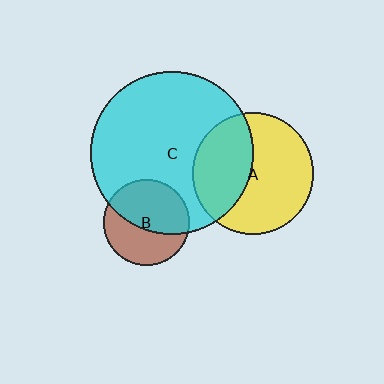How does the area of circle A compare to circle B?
Approximately 2.0 times.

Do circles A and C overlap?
Yes.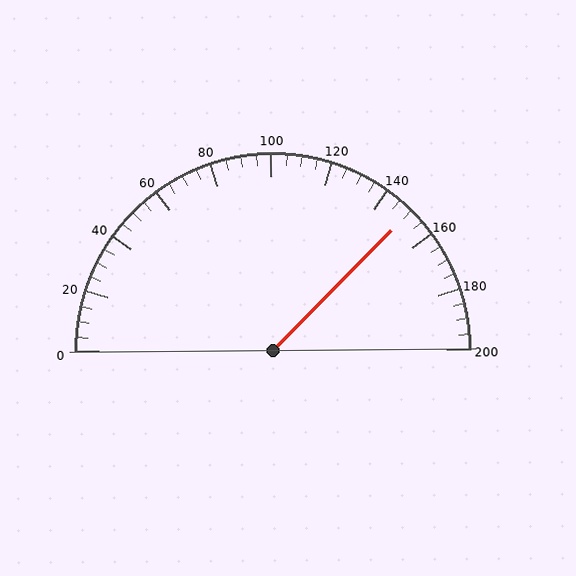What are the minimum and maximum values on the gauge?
The gauge ranges from 0 to 200.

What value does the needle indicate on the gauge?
The needle indicates approximately 150.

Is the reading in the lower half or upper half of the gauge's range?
The reading is in the upper half of the range (0 to 200).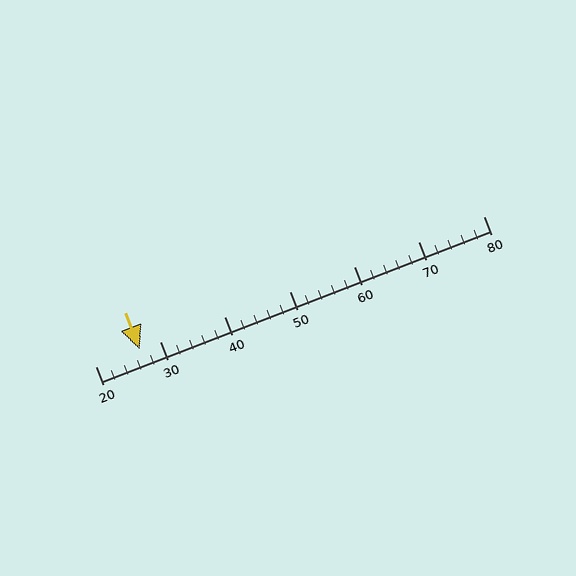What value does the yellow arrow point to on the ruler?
The yellow arrow points to approximately 27.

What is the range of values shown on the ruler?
The ruler shows values from 20 to 80.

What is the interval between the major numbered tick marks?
The major tick marks are spaced 10 units apart.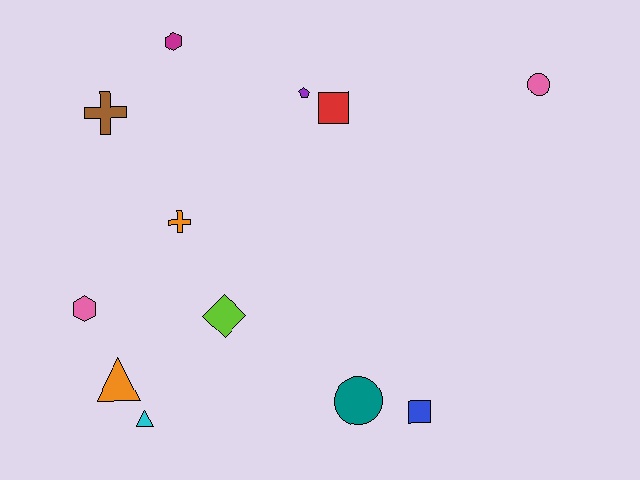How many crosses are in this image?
There are 2 crosses.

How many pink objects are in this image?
There are 2 pink objects.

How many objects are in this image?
There are 12 objects.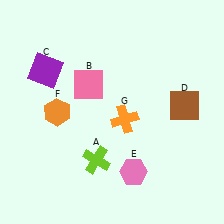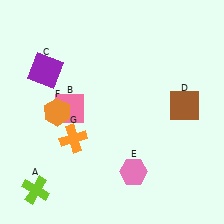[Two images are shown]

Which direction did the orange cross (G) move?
The orange cross (G) moved left.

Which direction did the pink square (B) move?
The pink square (B) moved down.